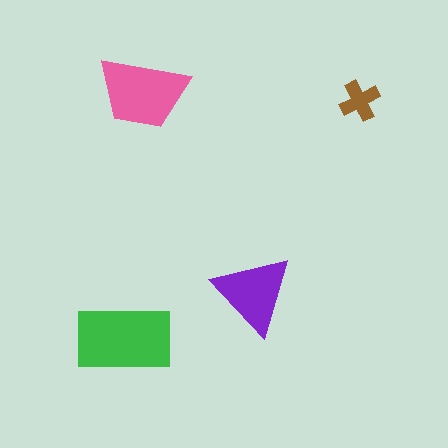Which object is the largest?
The green rectangle.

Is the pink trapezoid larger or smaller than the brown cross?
Larger.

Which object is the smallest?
The brown cross.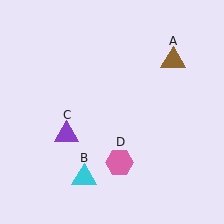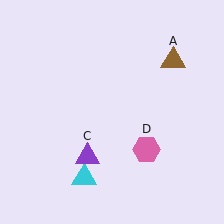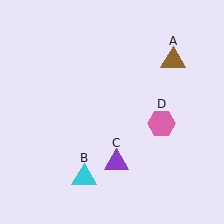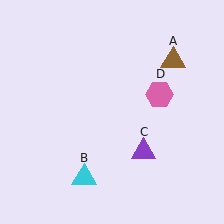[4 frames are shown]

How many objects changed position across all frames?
2 objects changed position: purple triangle (object C), pink hexagon (object D).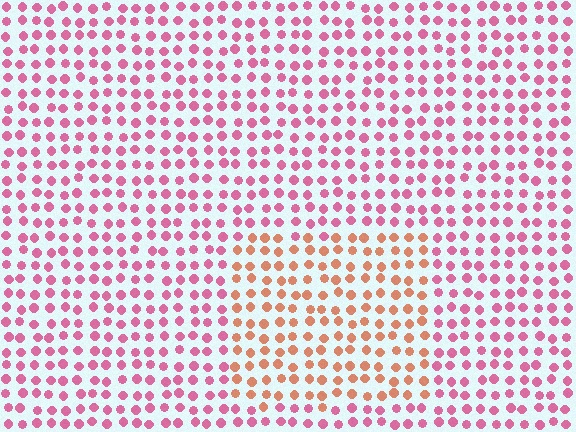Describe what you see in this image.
The image is filled with small pink elements in a uniform arrangement. A rectangle-shaped region is visible where the elements are tinted to a slightly different hue, forming a subtle color boundary.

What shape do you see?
I see a rectangle.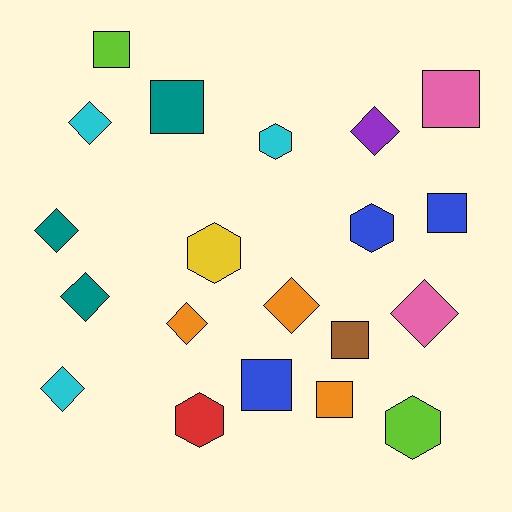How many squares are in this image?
There are 7 squares.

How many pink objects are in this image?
There are 2 pink objects.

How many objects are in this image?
There are 20 objects.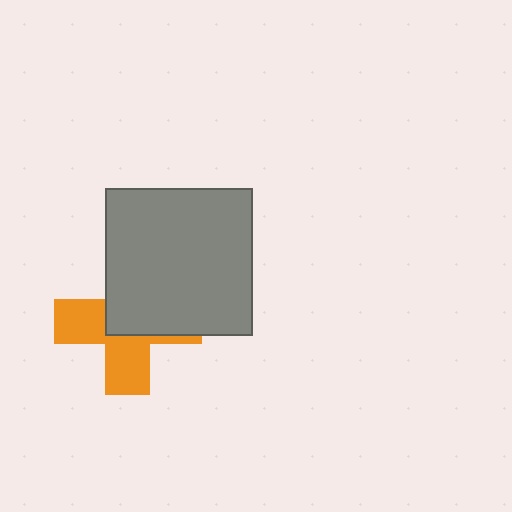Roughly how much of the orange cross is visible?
About half of it is visible (roughly 48%).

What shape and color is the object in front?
The object in front is a gray square.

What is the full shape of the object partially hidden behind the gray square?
The partially hidden object is an orange cross.